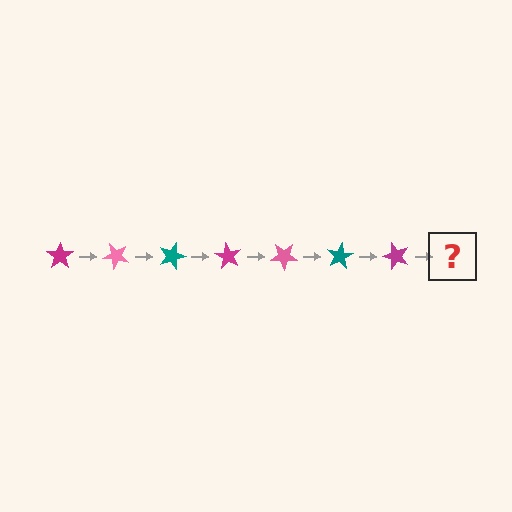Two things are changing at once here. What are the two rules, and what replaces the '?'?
The two rules are that it rotates 45 degrees each step and the color cycles through magenta, pink, and teal. The '?' should be a pink star, rotated 315 degrees from the start.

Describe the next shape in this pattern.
It should be a pink star, rotated 315 degrees from the start.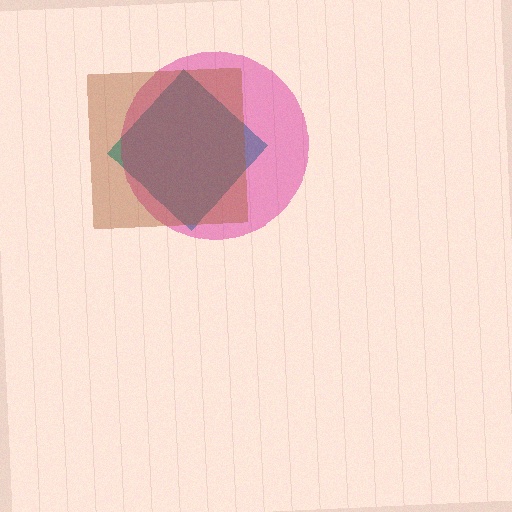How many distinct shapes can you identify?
There are 3 distinct shapes: a teal diamond, a magenta circle, a brown square.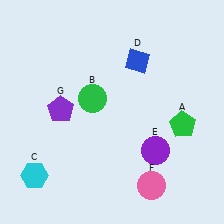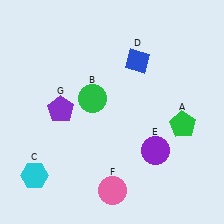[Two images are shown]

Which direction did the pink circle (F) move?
The pink circle (F) moved left.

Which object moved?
The pink circle (F) moved left.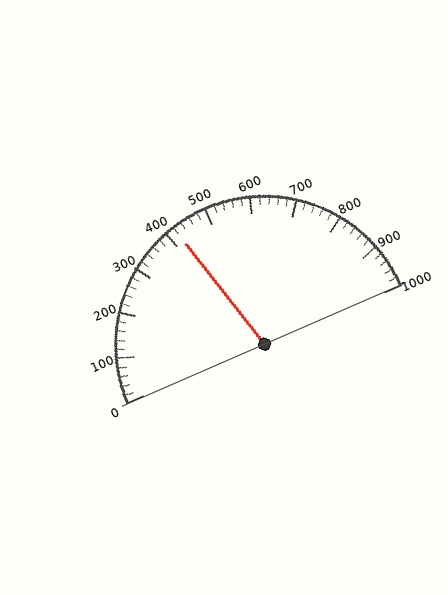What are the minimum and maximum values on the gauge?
The gauge ranges from 0 to 1000.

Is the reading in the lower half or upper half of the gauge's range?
The reading is in the lower half of the range (0 to 1000).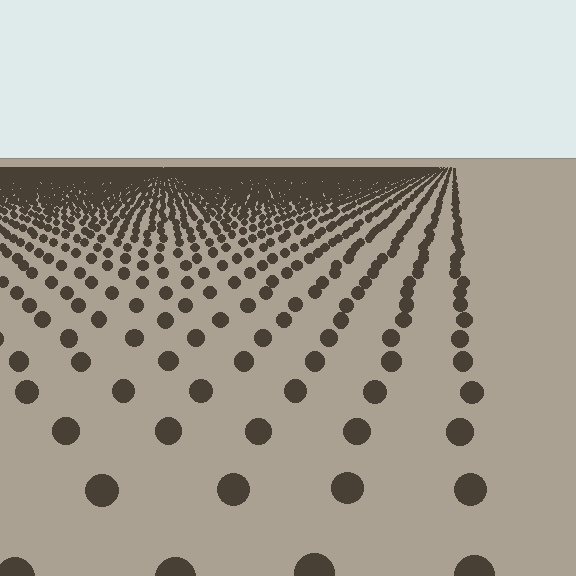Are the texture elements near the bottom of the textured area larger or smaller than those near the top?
Larger. Near the bottom, elements are closer to the viewer and appear at a bigger on-screen size.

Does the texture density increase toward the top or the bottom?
Density increases toward the top.